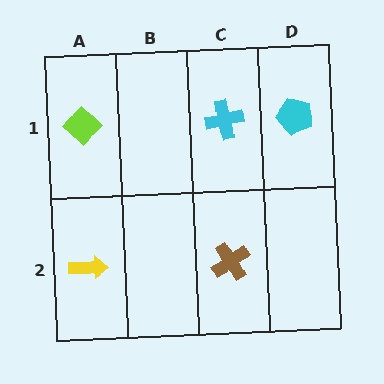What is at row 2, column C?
A brown cross.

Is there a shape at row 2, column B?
No, that cell is empty.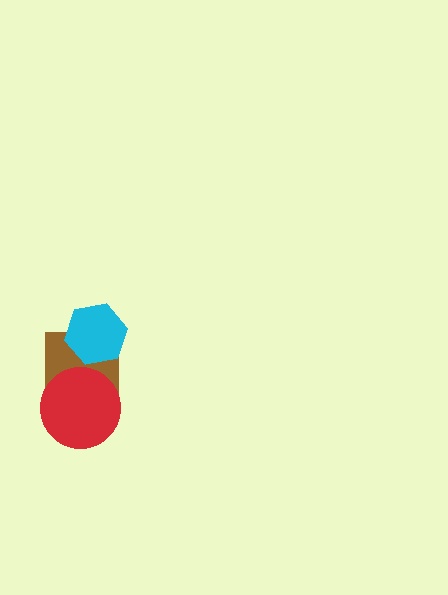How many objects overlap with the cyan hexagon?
1 object overlaps with the cyan hexagon.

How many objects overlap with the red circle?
1 object overlaps with the red circle.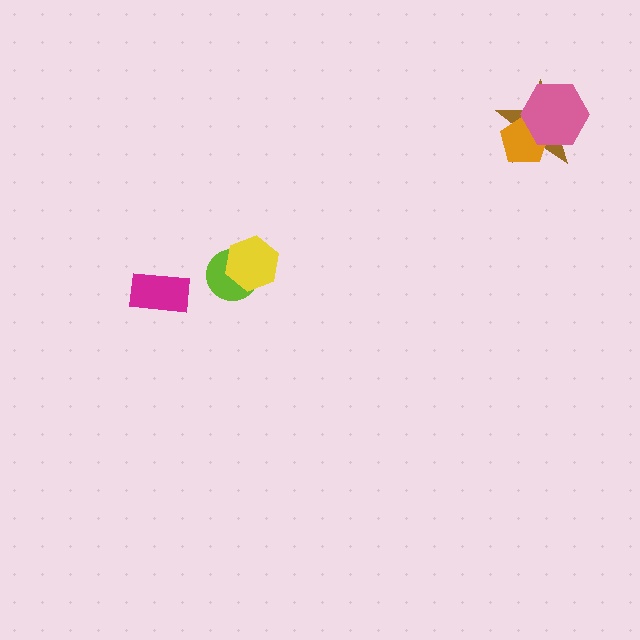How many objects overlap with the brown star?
2 objects overlap with the brown star.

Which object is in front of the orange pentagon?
The pink hexagon is in front of the orange pentagon.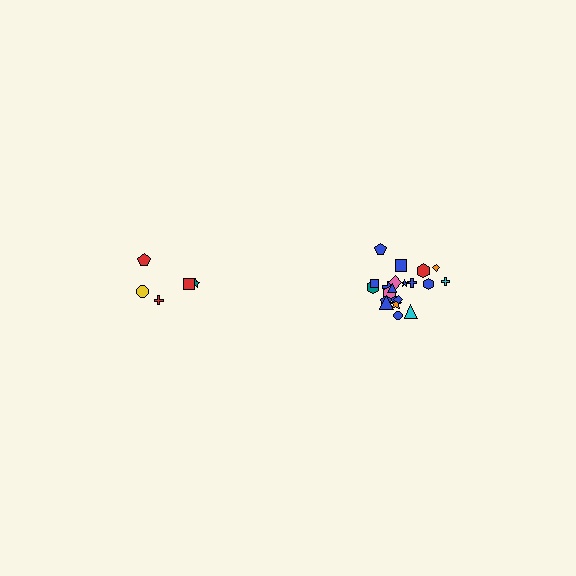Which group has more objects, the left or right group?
The right group.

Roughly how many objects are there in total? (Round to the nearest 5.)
Roughly 25 objects in total.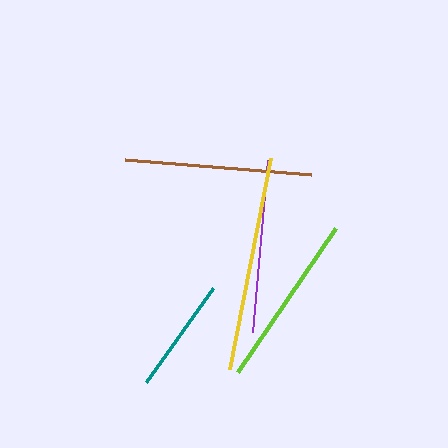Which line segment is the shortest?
The teal line is the shortest at approximately 116 pixels.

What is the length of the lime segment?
The lime segment is approximately 174 pixels long.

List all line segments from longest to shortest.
From longest to shortest: yellow, brown, lime, purple, teal.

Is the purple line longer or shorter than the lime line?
The lime line is longer than the purple line.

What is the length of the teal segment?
The teal segment is approximately 116 pixels long.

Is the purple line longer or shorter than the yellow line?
The yellow line is longer than the purple line.